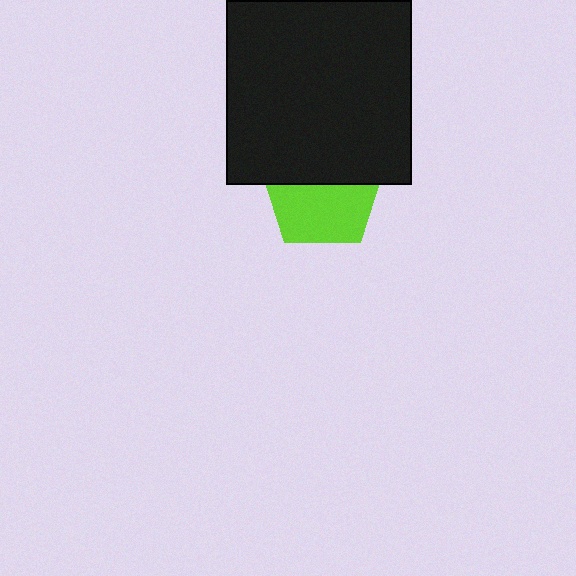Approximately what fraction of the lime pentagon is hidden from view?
Roughly 45% of the lime pentagon is hidden behind the black square.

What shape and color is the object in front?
The object in front is a black square.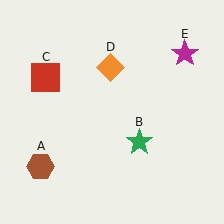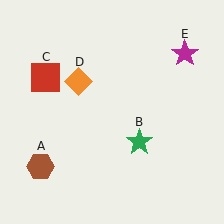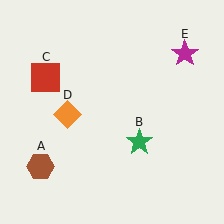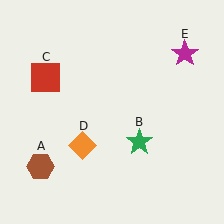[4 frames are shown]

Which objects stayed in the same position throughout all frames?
Brown hexagon (object A) and green star (object B) and red square (object C) and magenta star (object E) remained stationary.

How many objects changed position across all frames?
1 object changed position: orange diamond (object D).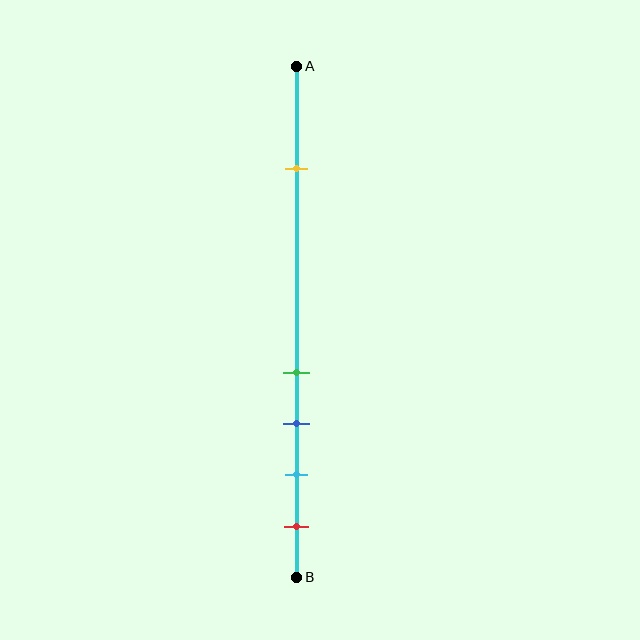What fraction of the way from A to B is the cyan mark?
The cyan mark is approximately 80% (0.8) of the way from A to B.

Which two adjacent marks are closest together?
The green and blue marks are the closest adjacent pair.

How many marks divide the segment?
There are 5 marks dividing the segment.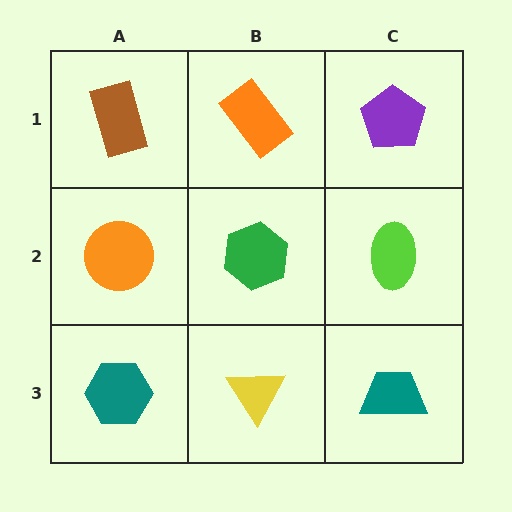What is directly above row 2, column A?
A brown rectangle.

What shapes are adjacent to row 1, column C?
A lime ellipse (row 2, column C), an orange rectangle (row 1, column B).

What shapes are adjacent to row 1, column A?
An orange circle (row 2, column A), an orange rectangle (row 1, column B).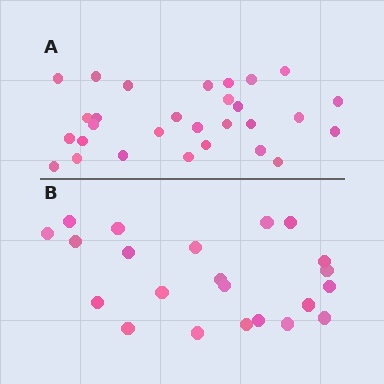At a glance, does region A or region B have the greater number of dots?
Region A (the top region) has more dots.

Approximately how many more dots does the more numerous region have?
Region A has roughly 8 or so more dots than region B.